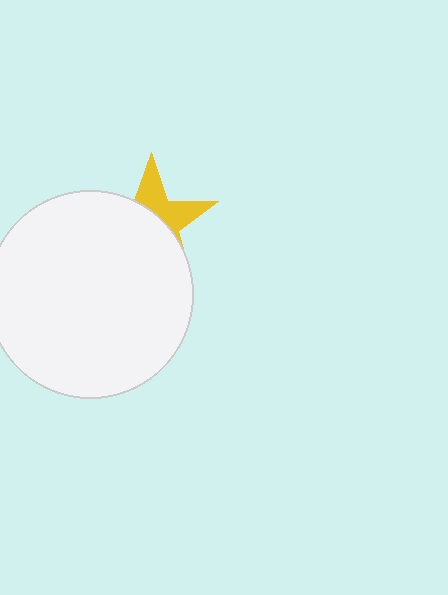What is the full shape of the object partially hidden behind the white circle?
The partially hidden object is a yellow star.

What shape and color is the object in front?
The object in front is a white circle.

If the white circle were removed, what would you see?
You would see the complete yellow star.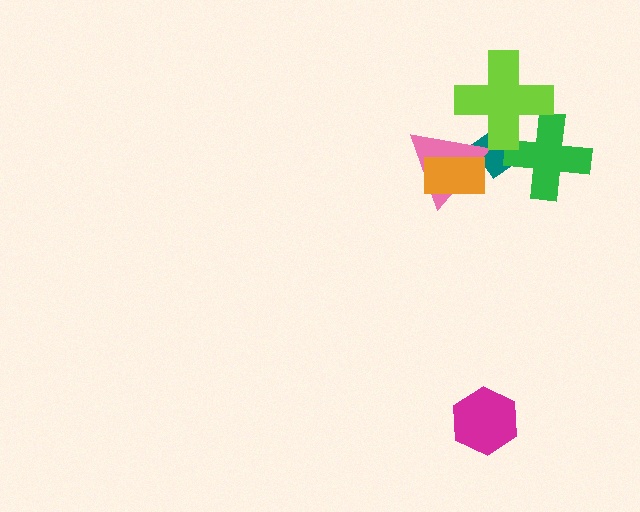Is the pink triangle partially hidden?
Yes, it is partially covered by another shape.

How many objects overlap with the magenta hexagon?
0 objects overlap with the magenta hexagon.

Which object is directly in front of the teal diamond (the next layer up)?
The green cross is directly in front of the teal diamond.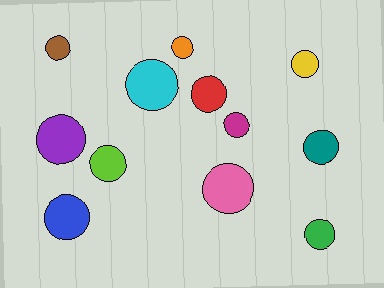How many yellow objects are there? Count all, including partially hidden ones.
There is 1 yellow object.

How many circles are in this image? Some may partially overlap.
There are 12 circles.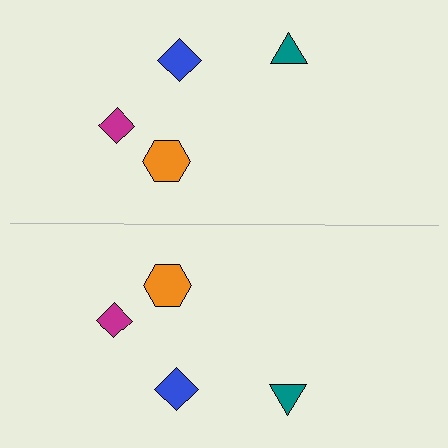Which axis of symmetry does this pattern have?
The pattern has a horizontal axis of symmetry running through the center of the image.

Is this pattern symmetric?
Yes, this pattern has bilateral (reflection) symmetry.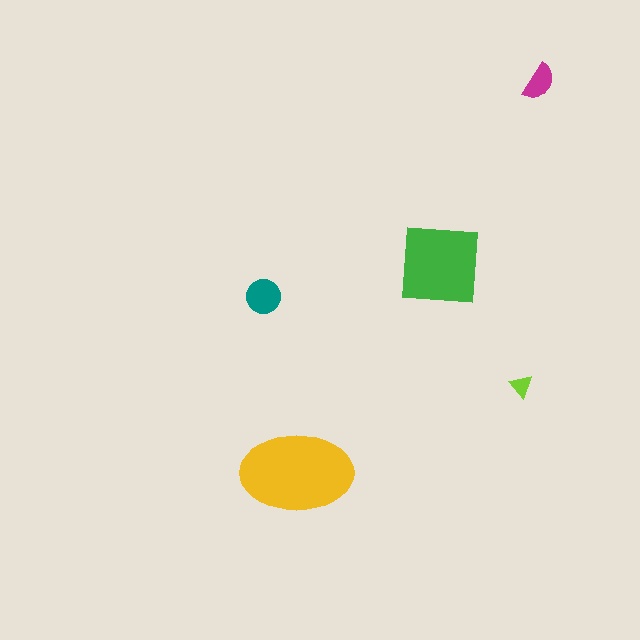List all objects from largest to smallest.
The yellow ellipse, the green square, the teal circle, the magenta semicircle, the lime triangle.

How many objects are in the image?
There are 5 objects in the image.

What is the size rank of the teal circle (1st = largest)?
3rd.